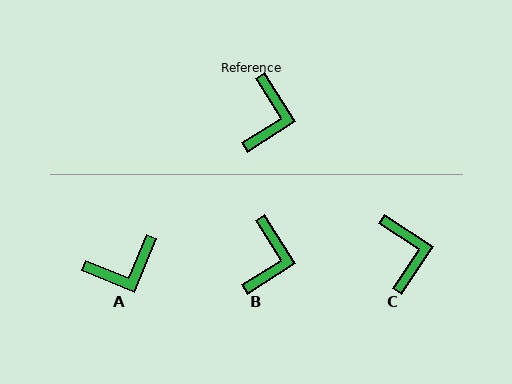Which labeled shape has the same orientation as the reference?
B.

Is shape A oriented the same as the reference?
No, it is off by about 54 degrees.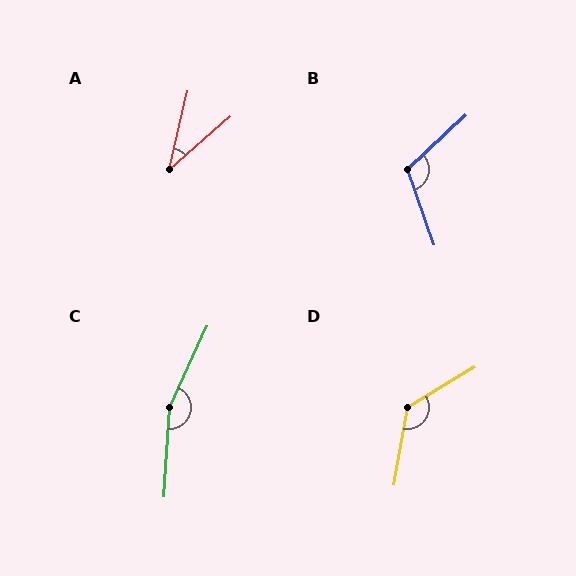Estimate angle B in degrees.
Approximately 114 degrees.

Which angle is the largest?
C, at approximately 159 degrees.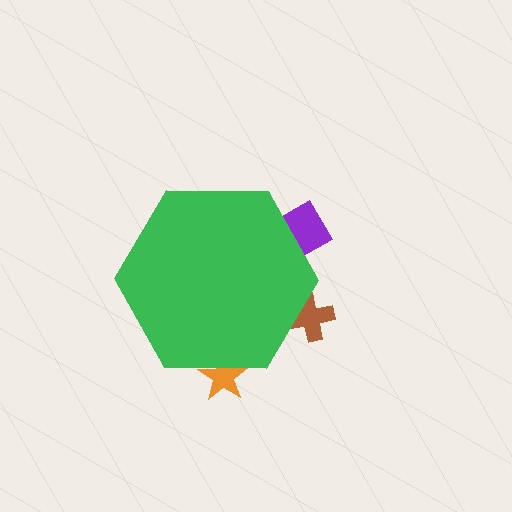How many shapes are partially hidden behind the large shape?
3 shapes are partially hidden.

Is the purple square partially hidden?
Yes, the purple square is partially hidden behind the green hexagon.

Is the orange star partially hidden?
Yes, the orange star is partially hidden behind the green hexagon.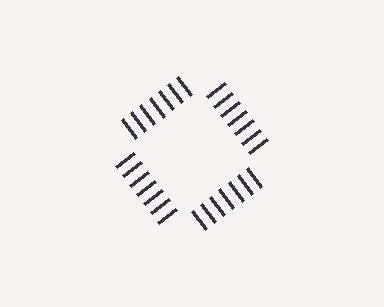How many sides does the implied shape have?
4 sides — the line-ends trace a square.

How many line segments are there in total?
28 — 7 along each of the 4 edges.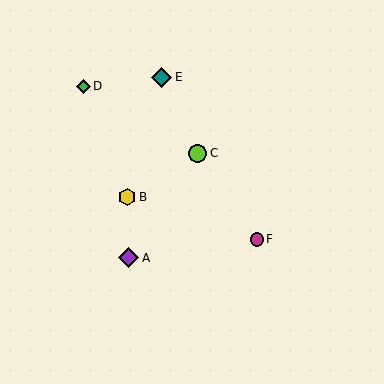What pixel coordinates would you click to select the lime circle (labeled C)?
Click at (198, 153) to select the lime circle C.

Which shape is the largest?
The purple diamond (labeled A) is the largest.